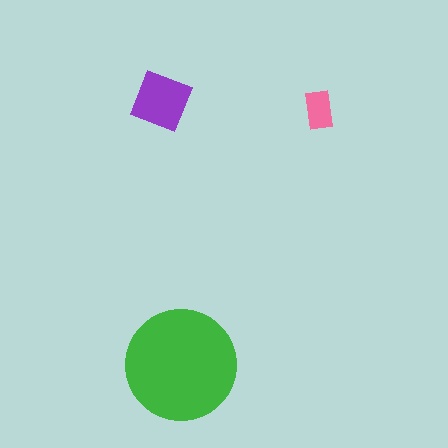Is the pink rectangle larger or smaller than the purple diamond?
Smaller.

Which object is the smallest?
The pink rectangle.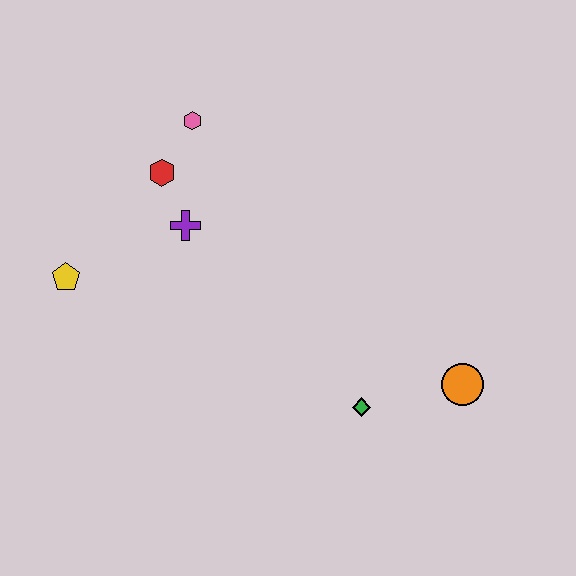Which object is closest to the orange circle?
The green diamond is closest to the orange circle.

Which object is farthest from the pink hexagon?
The orange circle is farthest from the pink hexagon.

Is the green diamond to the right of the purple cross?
Yes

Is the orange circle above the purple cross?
No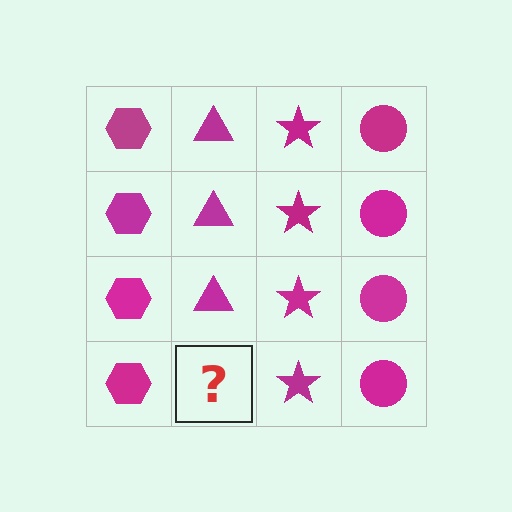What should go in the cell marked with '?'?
The missing cell should contain a magenta triangle.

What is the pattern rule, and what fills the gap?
The rule is that each column has a consistent shape. The gap should be filled with a magenta triangle.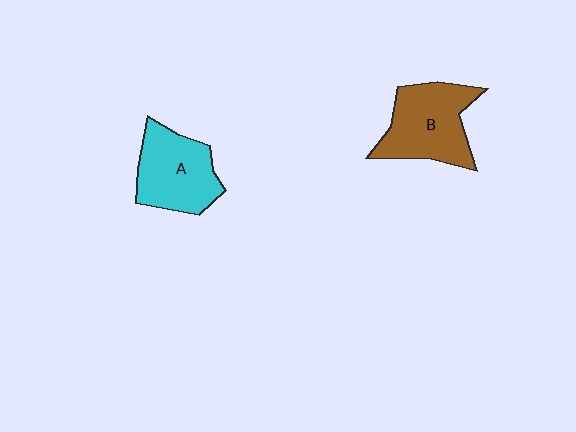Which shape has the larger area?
Shape B (brown).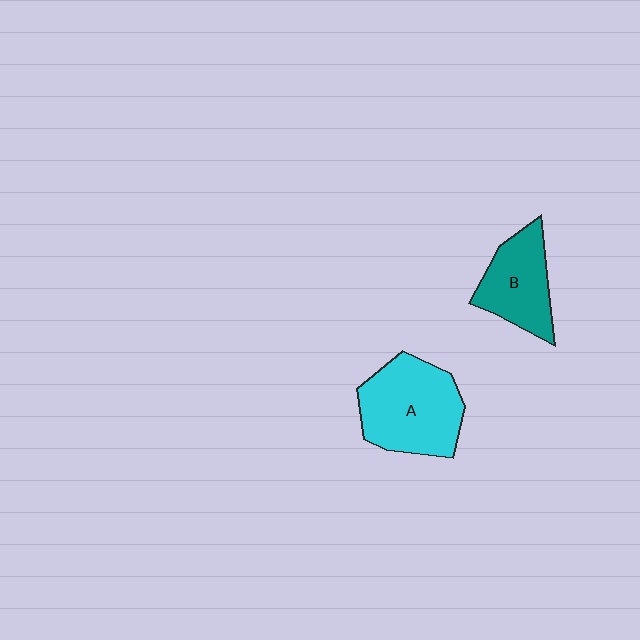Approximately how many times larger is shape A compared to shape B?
Approximately 1.4 times.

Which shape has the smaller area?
Shape B (teal).